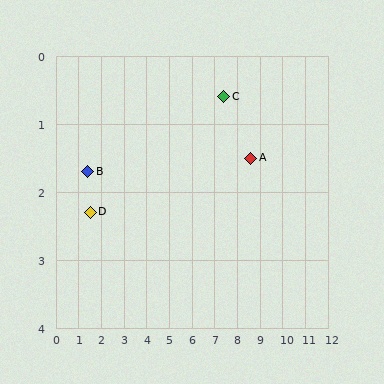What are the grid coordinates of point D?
Point D is at approximately (1.5, 2.3).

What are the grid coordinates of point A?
Point A is at approximately (8.6, 1.5).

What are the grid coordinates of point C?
Point C is at approximately (7.4, 0.6).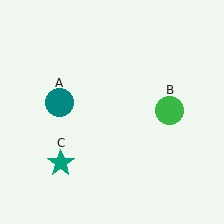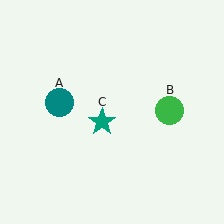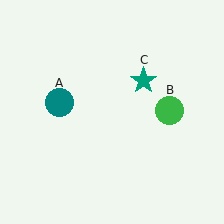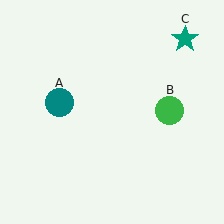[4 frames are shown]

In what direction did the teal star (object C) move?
The teal star (object C) moved up and to the right.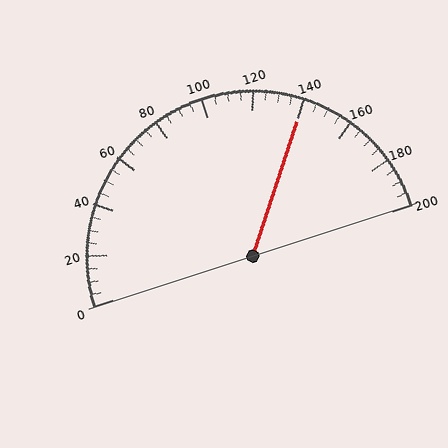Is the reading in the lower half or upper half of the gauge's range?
The reading is in the upper half of the range (0 to 200).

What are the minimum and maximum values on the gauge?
The gauge ranges from 0 to 200.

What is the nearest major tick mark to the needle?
The nearest major tick mark is 140.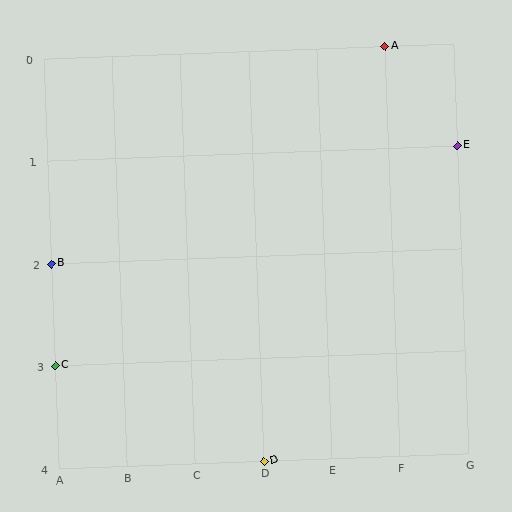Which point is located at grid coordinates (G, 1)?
Point E is at (G, 1).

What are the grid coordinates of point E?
Point E is at grid coordinates (G, 1).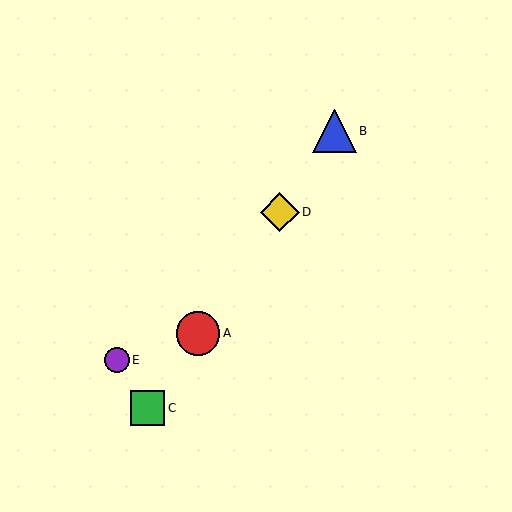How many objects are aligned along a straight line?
4 objects (A, B, C, D) are aligned along a straight line.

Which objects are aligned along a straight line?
Objects A, B, C, D are aligned along a straight line.